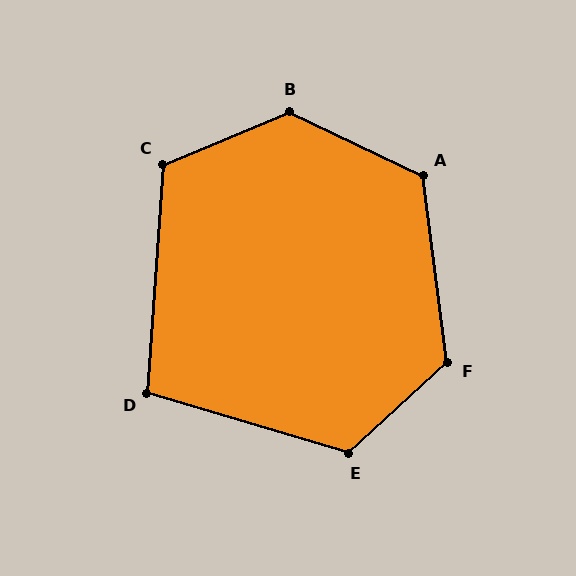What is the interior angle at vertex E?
Approximately 121 degrees (obtuse).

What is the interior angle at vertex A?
Approximately 123 degrees (obtuse).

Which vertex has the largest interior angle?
B, at approximately 132 degrees.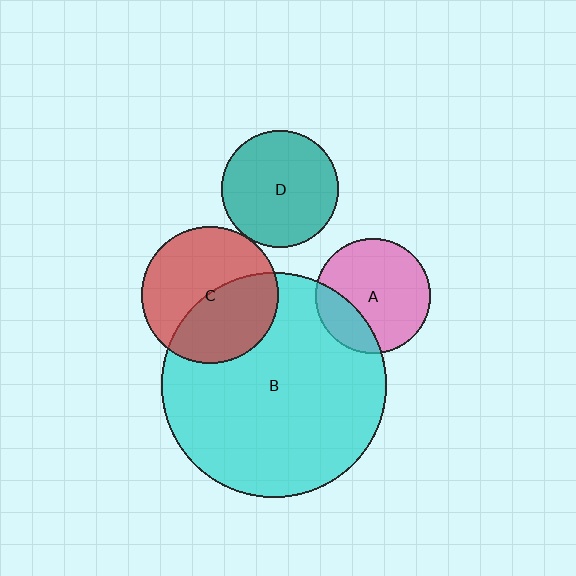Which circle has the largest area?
Circle B (cyan).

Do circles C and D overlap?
Yes.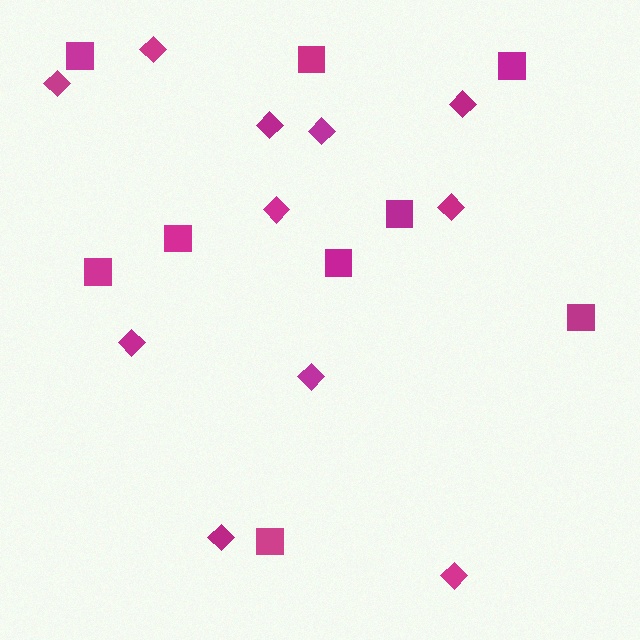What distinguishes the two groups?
There are 2 groups: one group of diamonds (11) and one group of squares (9).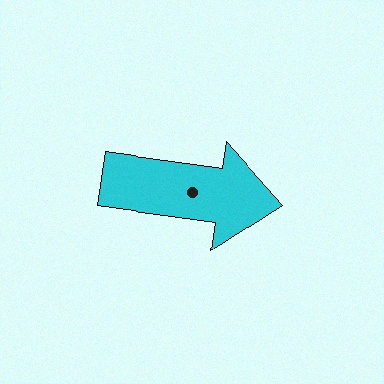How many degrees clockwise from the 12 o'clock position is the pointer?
Approximately 98 degrees.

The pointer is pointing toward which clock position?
Roughly 3 o'clock.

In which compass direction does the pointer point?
East.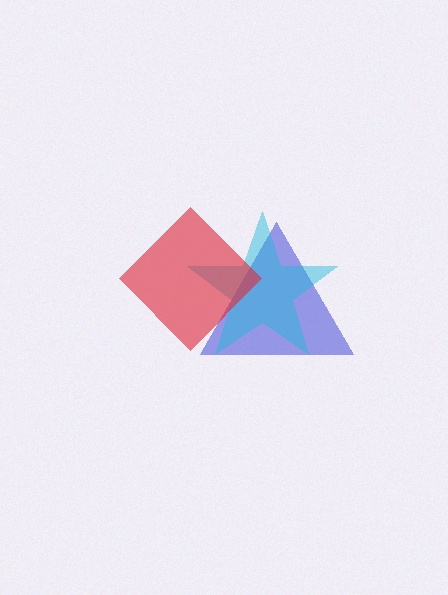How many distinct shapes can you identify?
There are 3 distinct shapes: a blue triangle, a cyan star, a red diamond.